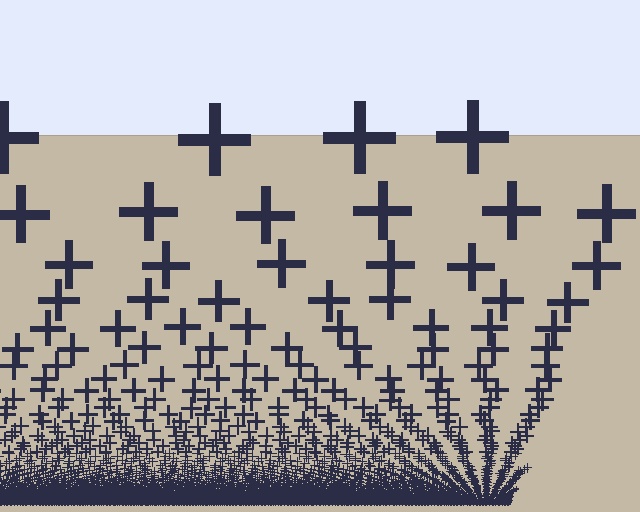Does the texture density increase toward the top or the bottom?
Density increases toward the bottom.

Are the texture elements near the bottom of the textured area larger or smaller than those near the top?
Smaller. The gradient is inverted — elements near the bottom are smaller and denser.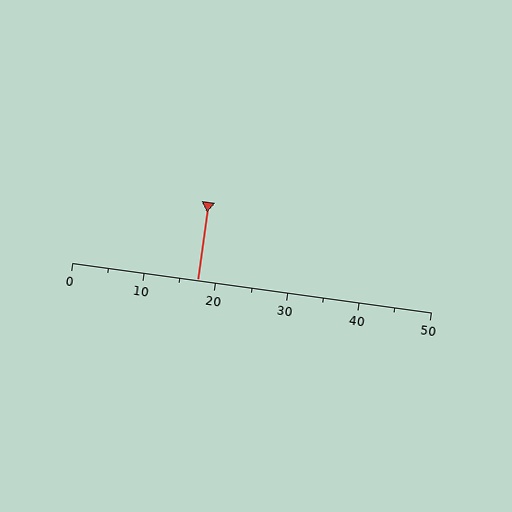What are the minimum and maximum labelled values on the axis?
The axis runs from 0 to 50.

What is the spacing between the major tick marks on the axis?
The major ticks are spaced 10 apart.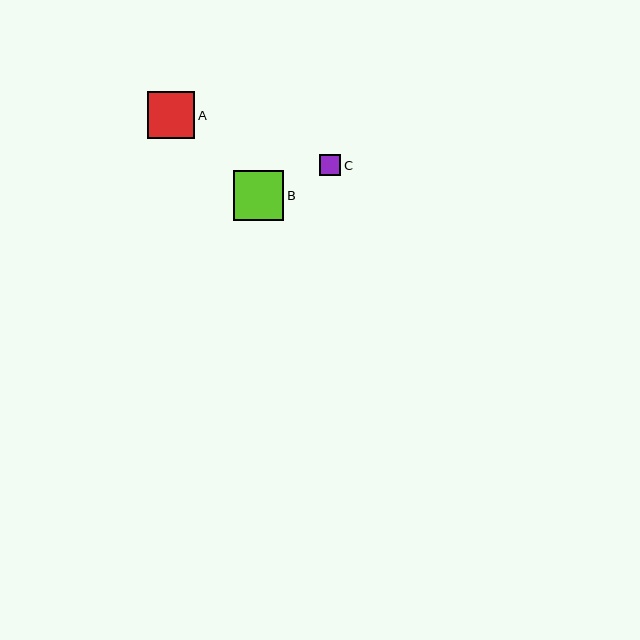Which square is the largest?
Square B is the largest with a size of approximately 50 pixels.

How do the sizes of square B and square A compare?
Square B and square A are approximately the same size.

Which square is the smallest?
Square C is the smallest with a size of approximately 21 pixels.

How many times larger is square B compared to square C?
Square B is approximately 2.4 times the size of square C.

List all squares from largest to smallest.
From largest to smallest: B, A, C.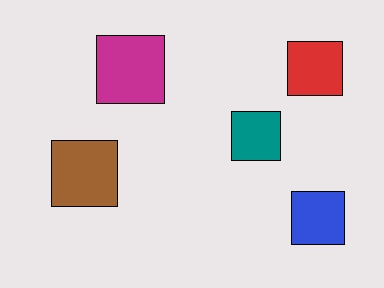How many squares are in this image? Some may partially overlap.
There are 5 squares.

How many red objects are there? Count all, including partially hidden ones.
There is 1 red object.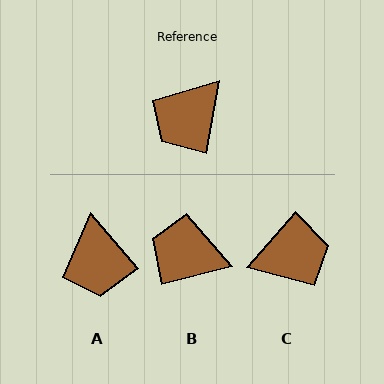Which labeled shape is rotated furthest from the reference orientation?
C, about 149 degrees away.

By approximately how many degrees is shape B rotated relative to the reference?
Approximately 66 degrees clockwise.